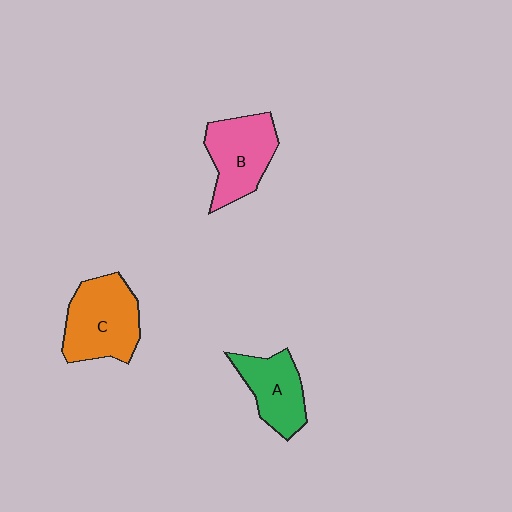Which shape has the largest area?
Shape C (orange).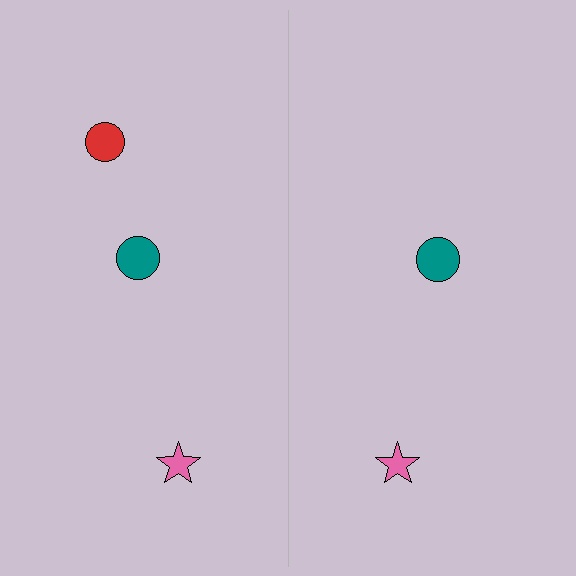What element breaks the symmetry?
A red circle is missing from the right side.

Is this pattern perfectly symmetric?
No, the pattern is not perfectly symmetric. A red circle is missing from the right side.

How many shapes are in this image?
There are 5 shapes in this image.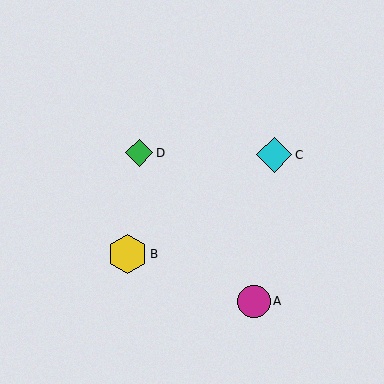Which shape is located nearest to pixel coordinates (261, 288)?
The magenta circle (labeled A) at (254, 301) is nearest to that location.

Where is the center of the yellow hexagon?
The center of the yellow hexagon is at (128, 254).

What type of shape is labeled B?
Shape B is a yellow hexagon.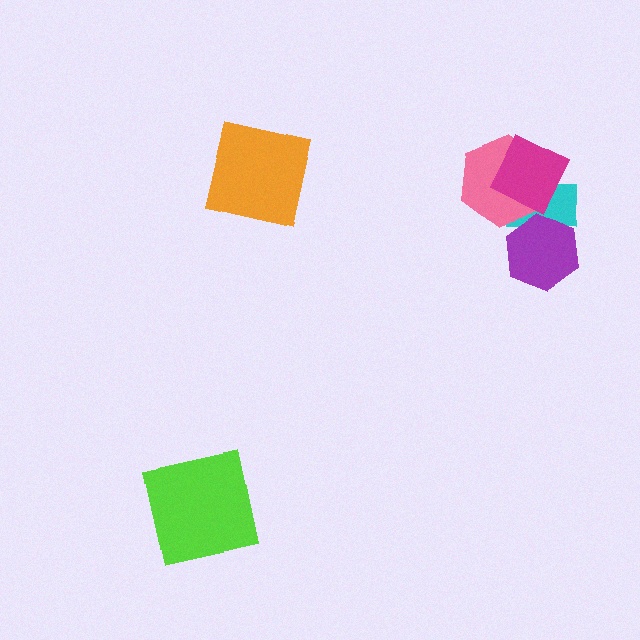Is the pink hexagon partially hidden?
Yes, it is partially covered by another shape.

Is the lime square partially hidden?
No, no other shape covers it.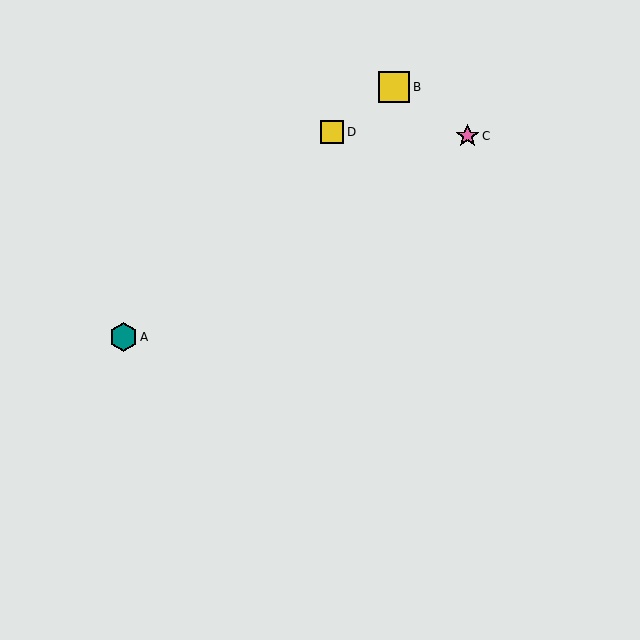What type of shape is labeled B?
Shape B is a yellow square.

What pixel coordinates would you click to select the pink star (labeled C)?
Click at (467, 136) to select the pink star C.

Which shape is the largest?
The yellow square (labeled B) is the largest.